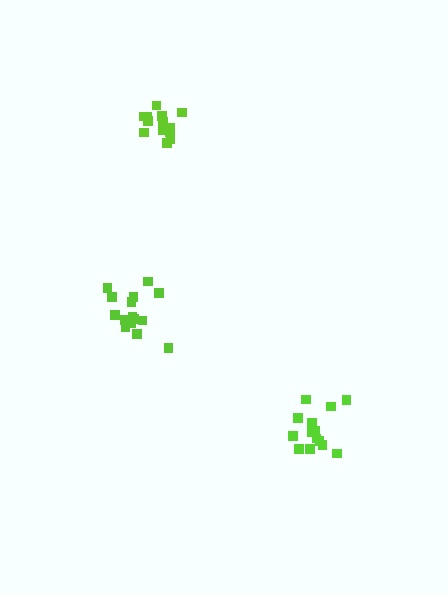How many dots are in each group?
Group 1: 15 dots, Group 2: 13 dots, Group 3: 14 dots (42 total).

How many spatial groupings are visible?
There are 3 spatial groupings.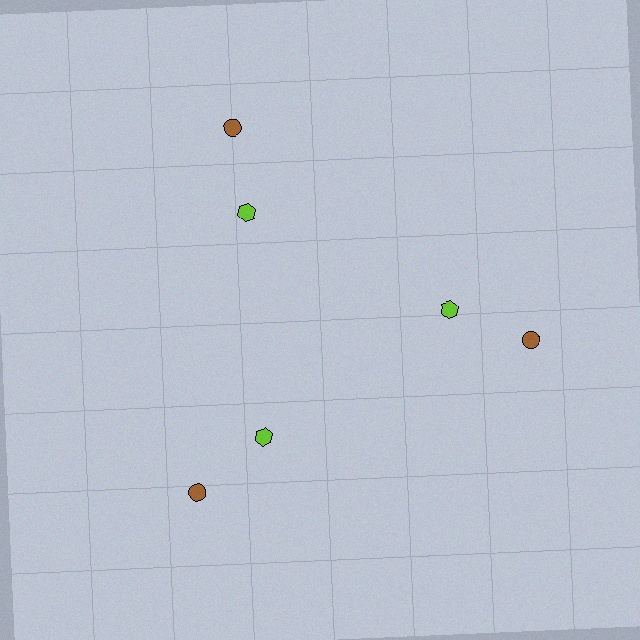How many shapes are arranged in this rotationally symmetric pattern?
There are 6 shapes, arranged in 3 groups of 2.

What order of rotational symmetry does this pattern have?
This pattern has 3-fold rotational symmetry.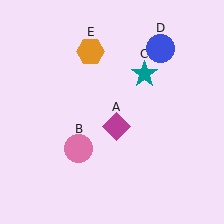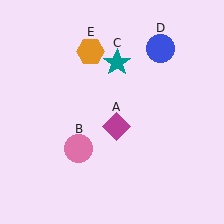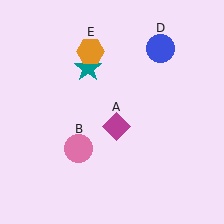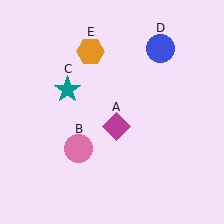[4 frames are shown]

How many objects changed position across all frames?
1 object changed position: teal star (object C).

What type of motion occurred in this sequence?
The teal star (object C) rotated counterclockwise around the center of the scene.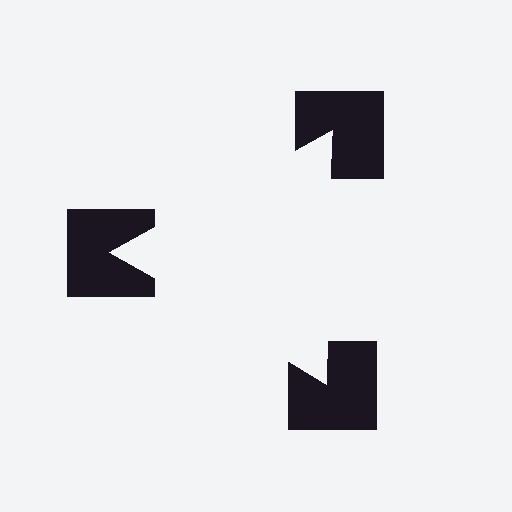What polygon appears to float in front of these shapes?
An illusory triangle — its edges are inferred from the aligned wedge cuts in the notched squares, not physically drawn.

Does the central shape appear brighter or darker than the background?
It typically appears slightly brighter than the background, even though no actual brightness change is drawn.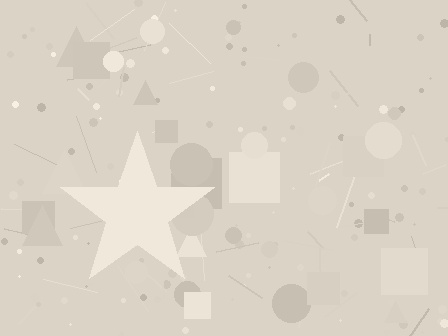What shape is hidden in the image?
A star is hidden in the image.